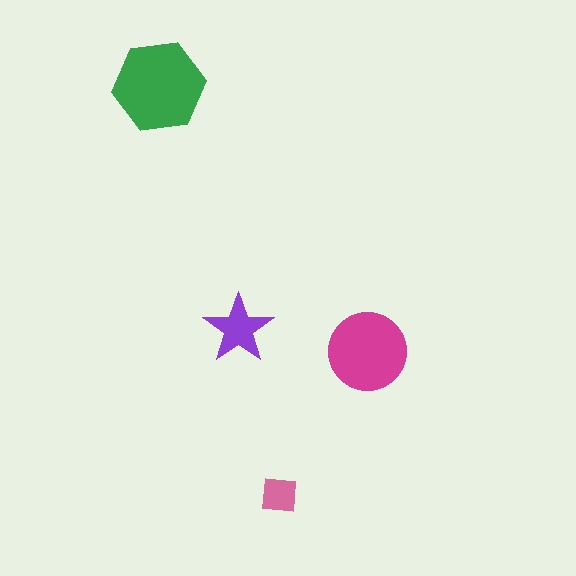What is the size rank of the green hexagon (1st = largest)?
1st.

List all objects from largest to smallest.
The green hexagon, the magenta circle, the purple star, the pink square.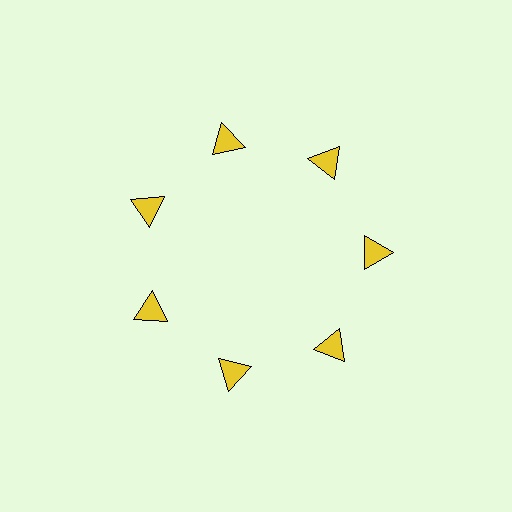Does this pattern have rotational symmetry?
Yes, this pattern has 7-fold rotational symmetry. It looks the same after rotating 51 degrees around the center.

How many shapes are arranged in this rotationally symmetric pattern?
There are 7 shapes, arranged in 7 groups of 1.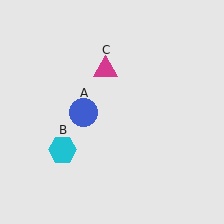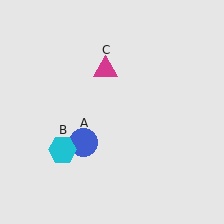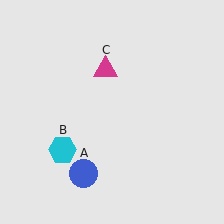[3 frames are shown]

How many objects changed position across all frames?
1 object changed position: blue circle (object A).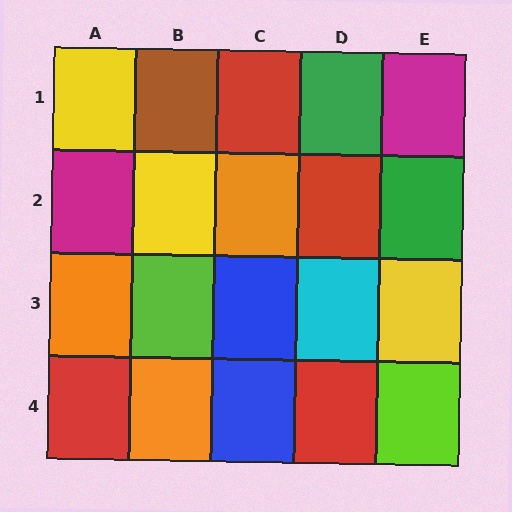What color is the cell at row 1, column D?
Green.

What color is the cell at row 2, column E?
Green.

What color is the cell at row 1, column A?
Yellow.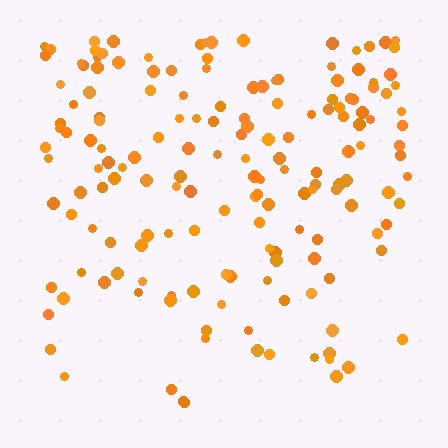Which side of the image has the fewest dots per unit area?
The bottom.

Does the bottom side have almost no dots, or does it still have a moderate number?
Still a moderate number, just noticeably fewer than the top.